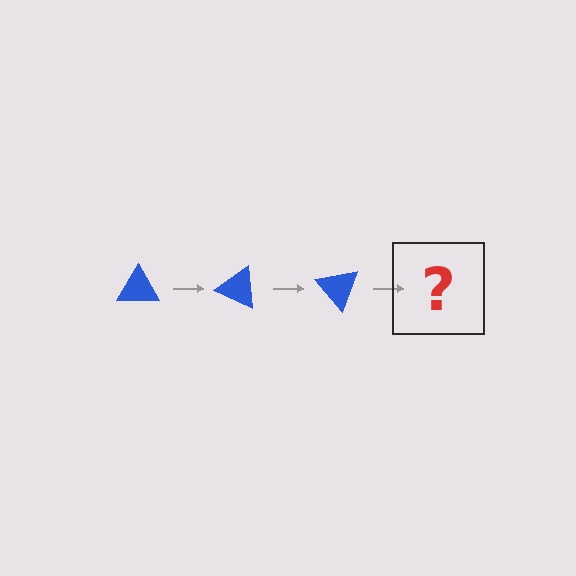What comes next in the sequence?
The next element should be a blue triangle rotated 75 degrees.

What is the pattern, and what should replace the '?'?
The pattern is that the triangle rotates 25 degrees each step. The '?' should be a blue triangle rotated 75 degrees.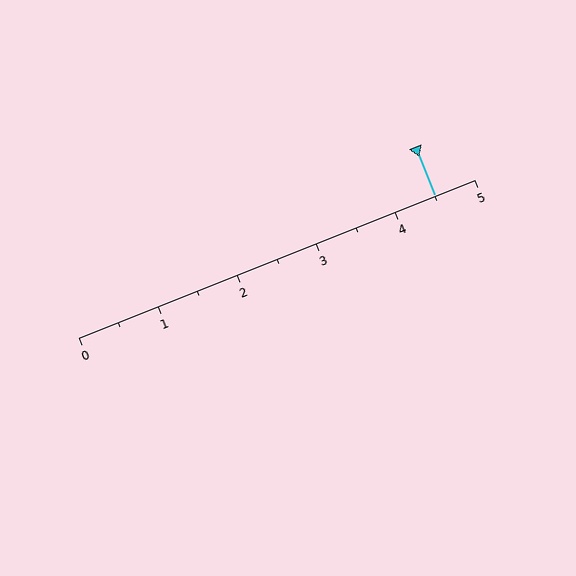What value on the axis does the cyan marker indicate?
The marker indicates approximately 4.5.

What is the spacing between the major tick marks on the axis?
The major ticks are spaced 1 apart.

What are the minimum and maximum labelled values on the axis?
The axis runs from 0 to 5.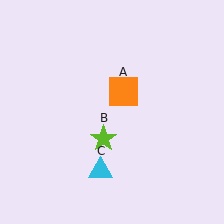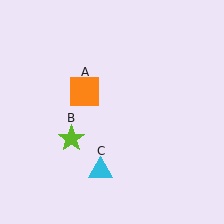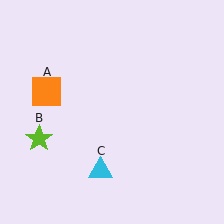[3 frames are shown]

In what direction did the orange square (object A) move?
The orange square (object A) moved left.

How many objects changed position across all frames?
2 objects changed position: orange square (object A), lime star (object B).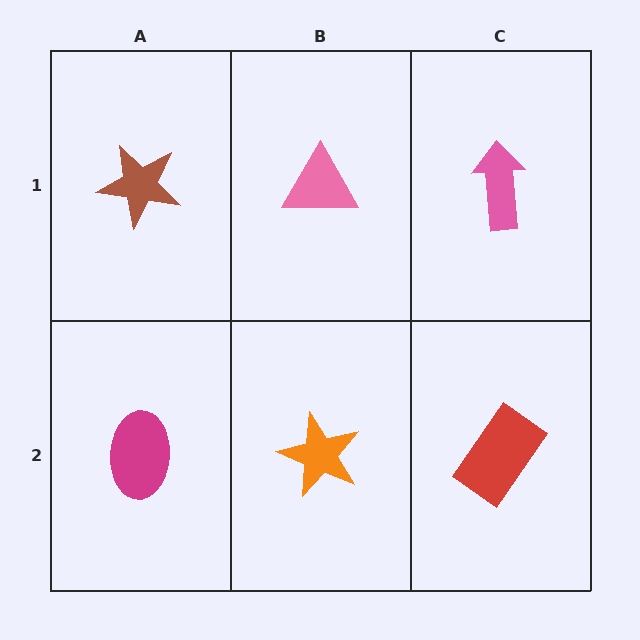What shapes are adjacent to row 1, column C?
A red rectangle (row 2, column C), a pink triangle (row 1, column B).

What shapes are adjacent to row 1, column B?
An orange star (row 2, column B), a brown star (row 1, column A), a pink arrow (row 1, column C).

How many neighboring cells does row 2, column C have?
2.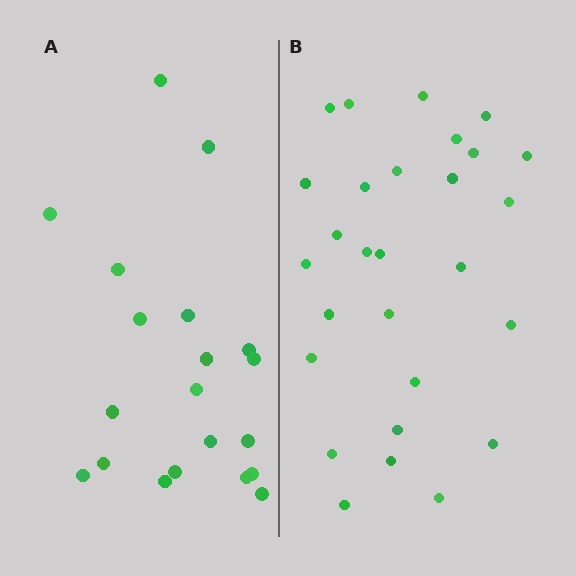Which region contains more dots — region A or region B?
Region B (the right region) has more dots.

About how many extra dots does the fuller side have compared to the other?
Region B has roughly 8 or so more dots than region A.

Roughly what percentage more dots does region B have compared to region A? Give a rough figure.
About 40% more.